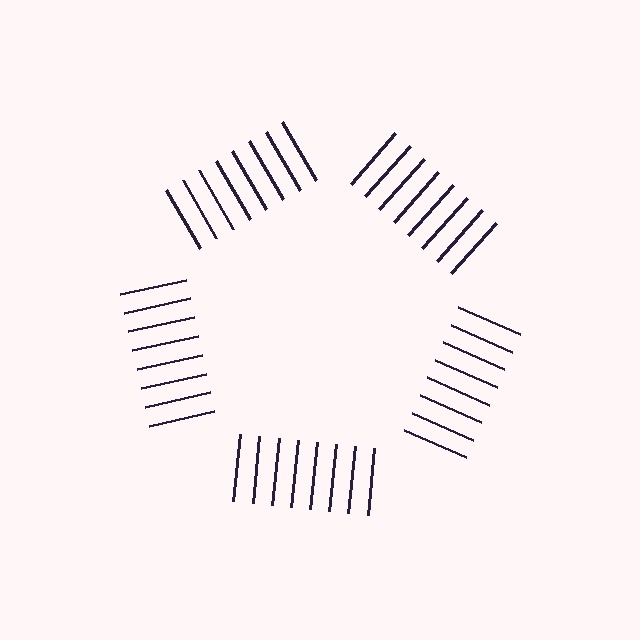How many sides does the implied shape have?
5 sides — the line-ends trace a pentagon.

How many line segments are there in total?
40 — 8 along each of the 5 edges.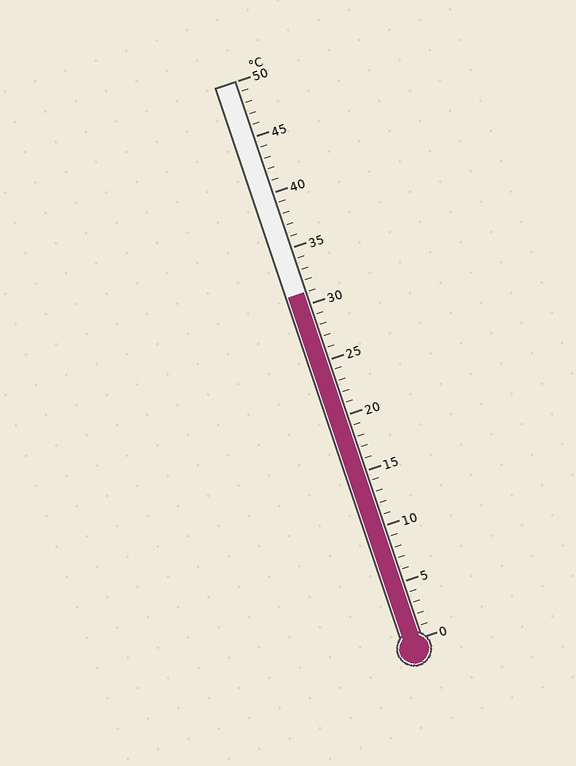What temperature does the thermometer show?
The thermometer shows approximately 31°C.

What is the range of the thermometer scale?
The thermometer scale ranges from 0°C to 50°C.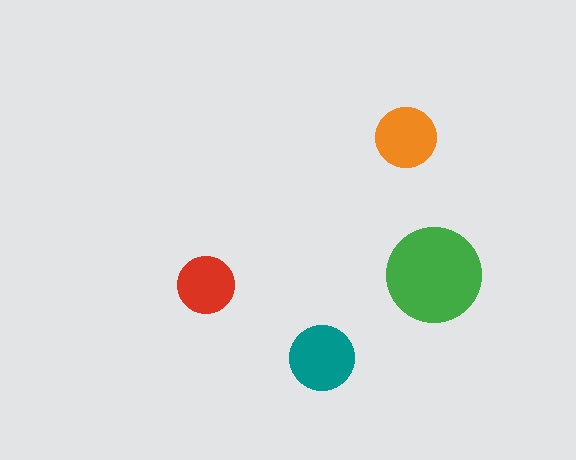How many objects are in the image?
There are 4 objects in the image.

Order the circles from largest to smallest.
the green one, the teal one, the orange one, the red one.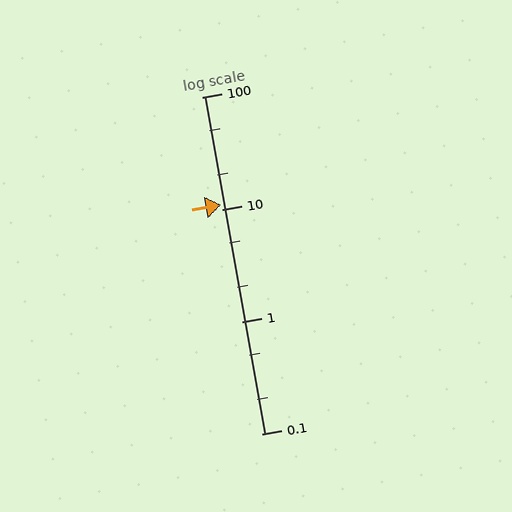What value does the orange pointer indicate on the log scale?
The pointer indicates approximately 11.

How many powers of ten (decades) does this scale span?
The scale spans 3 decades, from 0.1 to 100.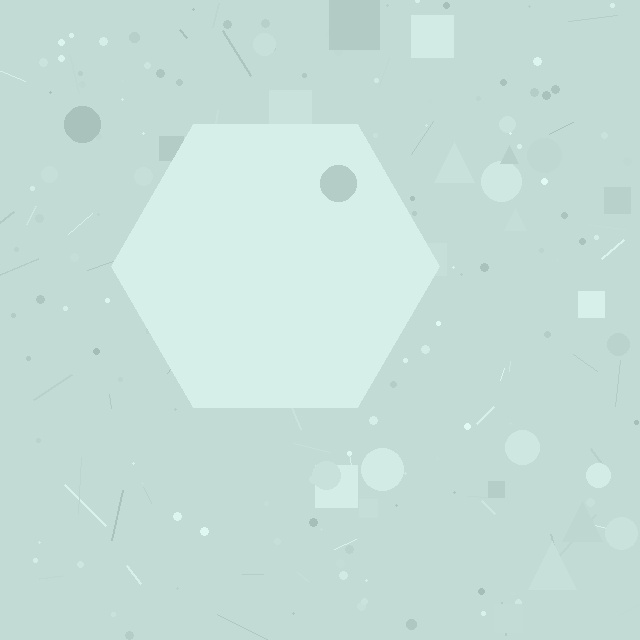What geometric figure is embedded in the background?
A hexagon is embedded in the background.